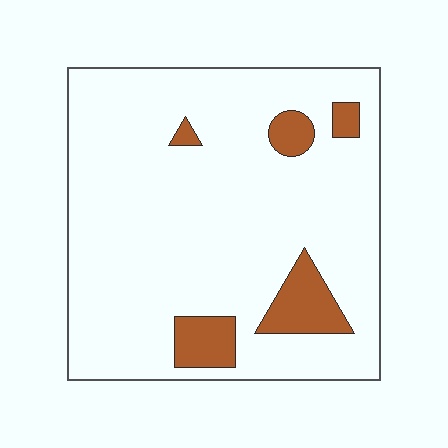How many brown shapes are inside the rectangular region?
5.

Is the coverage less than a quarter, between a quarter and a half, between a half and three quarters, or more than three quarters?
Less than a quarter.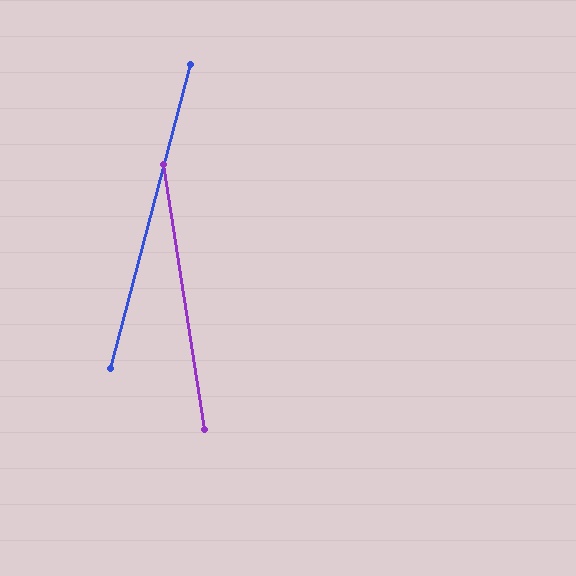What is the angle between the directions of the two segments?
Approximately 24 degrees.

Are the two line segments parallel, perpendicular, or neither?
Neither parallel nor perpendicular — they differ by about 24°.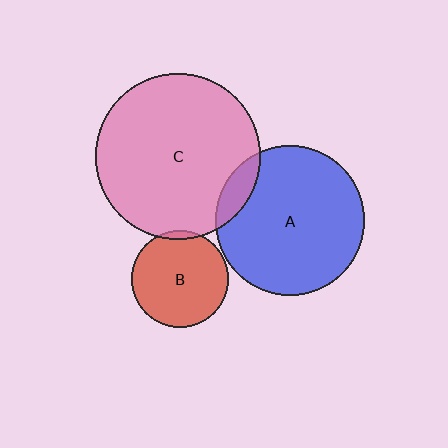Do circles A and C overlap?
Yes.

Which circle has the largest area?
Circle C (pink).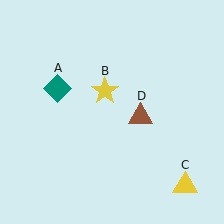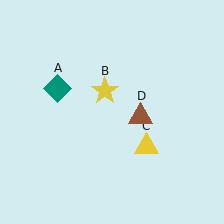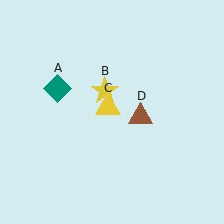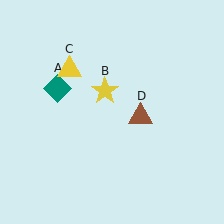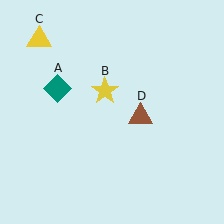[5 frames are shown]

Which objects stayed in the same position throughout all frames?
Teal diamond (object A) and yellow star (object B) and brown triangle (object D) remained stationary.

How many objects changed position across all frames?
1 object changed position: yellow triangle (object C).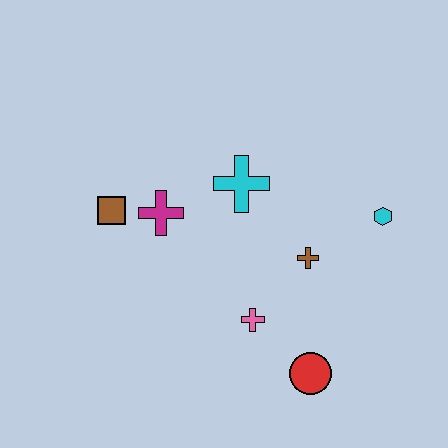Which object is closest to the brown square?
The magenta cross is closest to the brown square.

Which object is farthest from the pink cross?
The brown square is farthest from the pink cross.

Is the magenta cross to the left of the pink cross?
Yes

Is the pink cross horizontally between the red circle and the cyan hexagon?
No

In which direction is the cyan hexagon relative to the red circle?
The cyan hexagon is above the red circle.